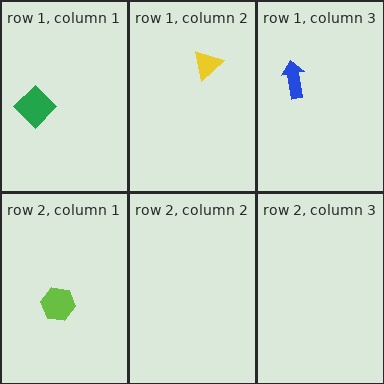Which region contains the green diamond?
The row 1, column 1 region.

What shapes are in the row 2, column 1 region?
The lime hexagon.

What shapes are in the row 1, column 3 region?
The blue arrow.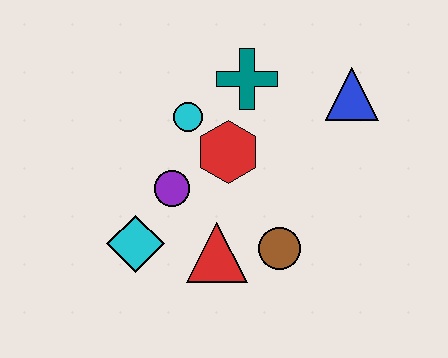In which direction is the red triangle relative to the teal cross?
The red triangle is below the teal cross.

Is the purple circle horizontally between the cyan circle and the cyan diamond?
Yes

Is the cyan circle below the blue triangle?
Yes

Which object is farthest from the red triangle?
The blue triangle is farthest from the red triangle.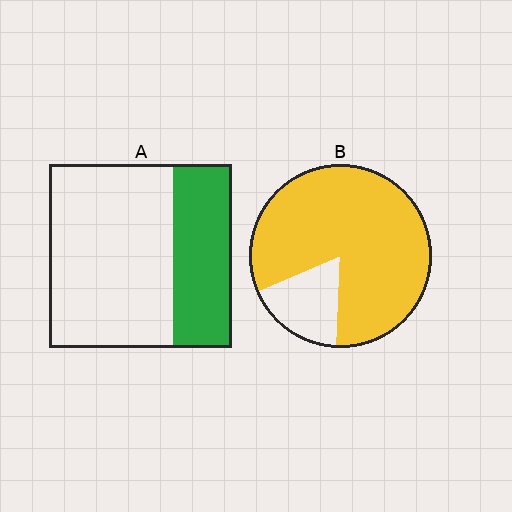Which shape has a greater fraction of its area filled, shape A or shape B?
Shape B.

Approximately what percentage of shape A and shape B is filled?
A is approximately 30% and B is approximately 80%.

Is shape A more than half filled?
No.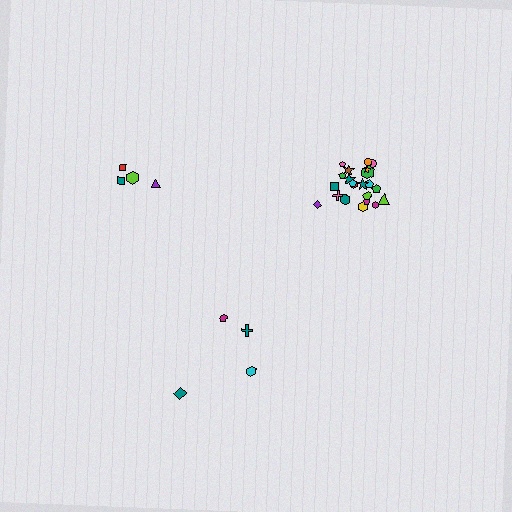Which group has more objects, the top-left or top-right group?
The top-right group.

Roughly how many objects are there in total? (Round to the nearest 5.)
Roughly 30 objects in total.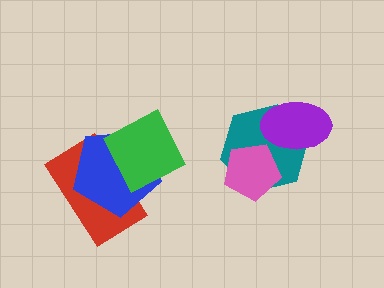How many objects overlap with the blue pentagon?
2 objects overlap with the blue pentagon.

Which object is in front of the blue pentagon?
The green diamond is in front of the blue pentagon.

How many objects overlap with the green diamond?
2 objects overlap with the green diamond.